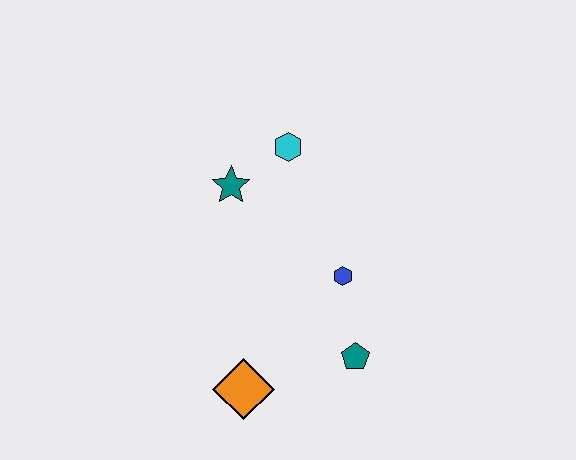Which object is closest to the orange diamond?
The teal pentagon is closest to the orange diamond.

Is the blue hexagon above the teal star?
No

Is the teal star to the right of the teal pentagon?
No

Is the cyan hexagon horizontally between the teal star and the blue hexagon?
Yes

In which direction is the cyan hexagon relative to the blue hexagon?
The cyan hexagon is above the blue hexagon.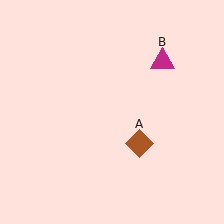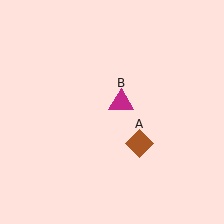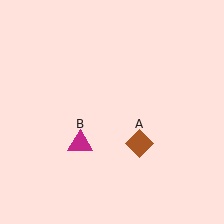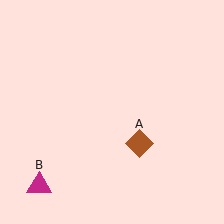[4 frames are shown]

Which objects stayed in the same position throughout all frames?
Brown diamond (object A) remained stationary.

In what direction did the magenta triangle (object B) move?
The magenta triangle (object B) moved down and to the left.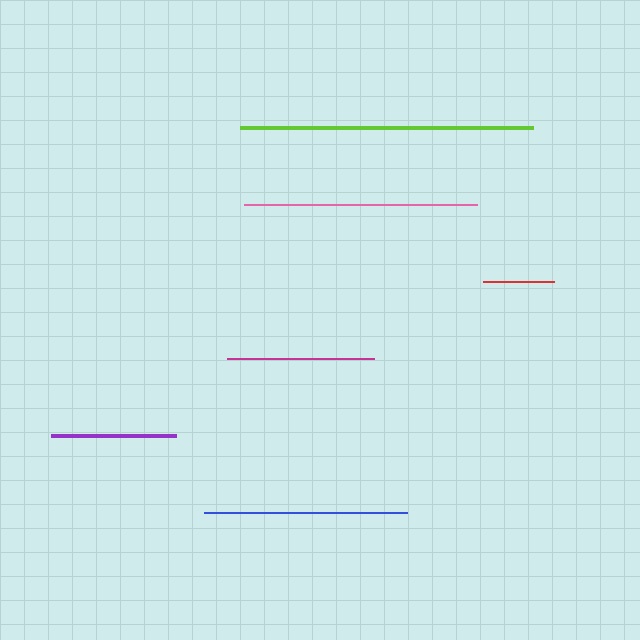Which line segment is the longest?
The lime line is the longest at approximately 293 pixels.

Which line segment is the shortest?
The red line is the shortest at approximately 71 pixels.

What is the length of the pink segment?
The pink segment is approximately 233 pixels long.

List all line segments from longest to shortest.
From longest to shortest: lime, pink, blue, magenta, purple, red.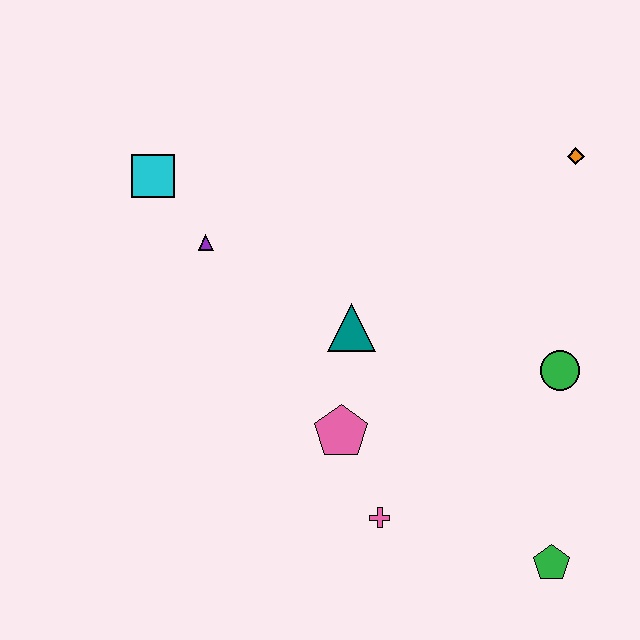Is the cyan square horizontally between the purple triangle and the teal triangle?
No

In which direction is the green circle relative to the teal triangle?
The green circle is to the right of the teal triangle.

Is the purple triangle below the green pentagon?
No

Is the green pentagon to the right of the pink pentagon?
Yes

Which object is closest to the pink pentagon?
The pink cross is closest to the pink pentagon.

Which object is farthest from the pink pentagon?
The orange diamond is farthest from the pink pentagon.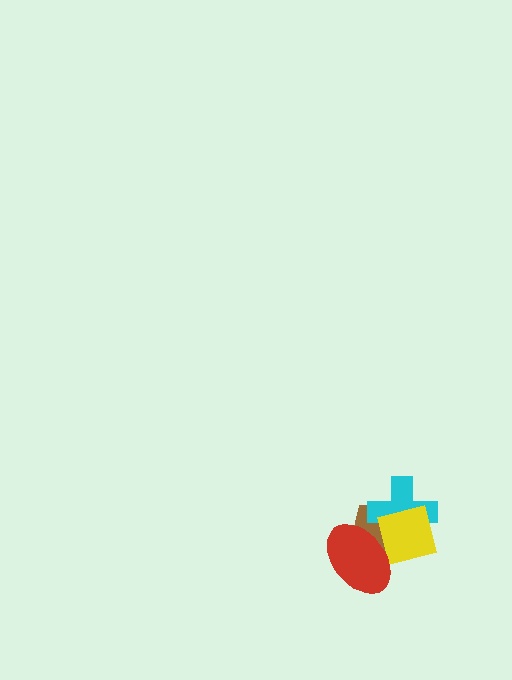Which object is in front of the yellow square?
The red ellipse is in front of the yellow square.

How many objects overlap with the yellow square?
3 objects overlap with the yellow square.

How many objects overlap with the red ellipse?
3 objects overlap with the red ellipse.